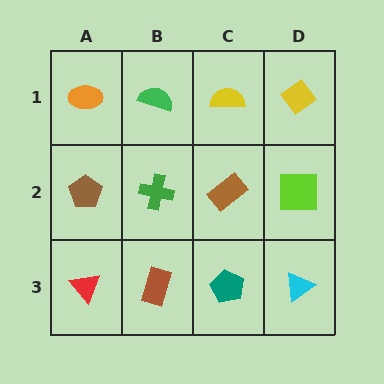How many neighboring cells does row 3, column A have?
2.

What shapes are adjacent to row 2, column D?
A yellow diamond (row 1, column D), a cyan triangle (row 3, column D), a brown rectangle (row 2, column C).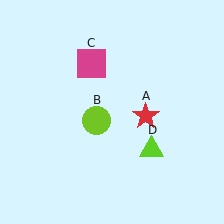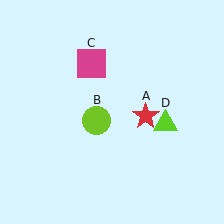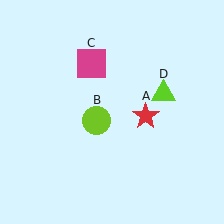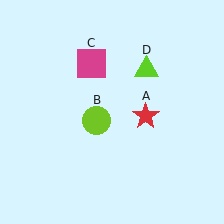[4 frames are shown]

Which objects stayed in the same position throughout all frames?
Red star (object A) and lime circle (object B) and magenta square (object C) remained stationary.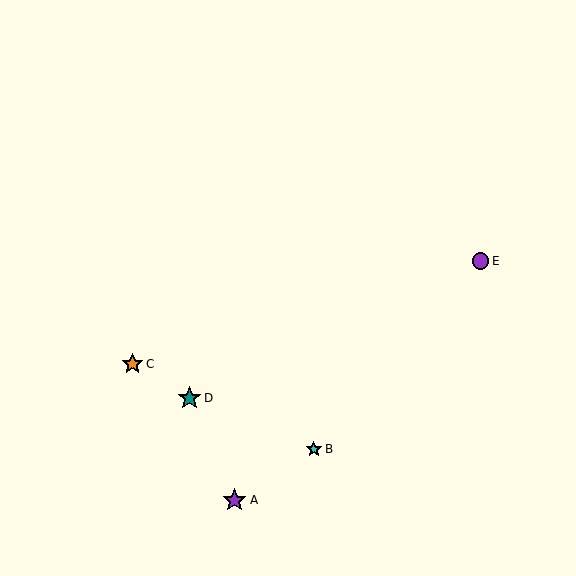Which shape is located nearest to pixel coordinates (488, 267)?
The purple circle (labeled E) at (481, 261) is nearest to that location.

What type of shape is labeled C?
Shape C is an orange star.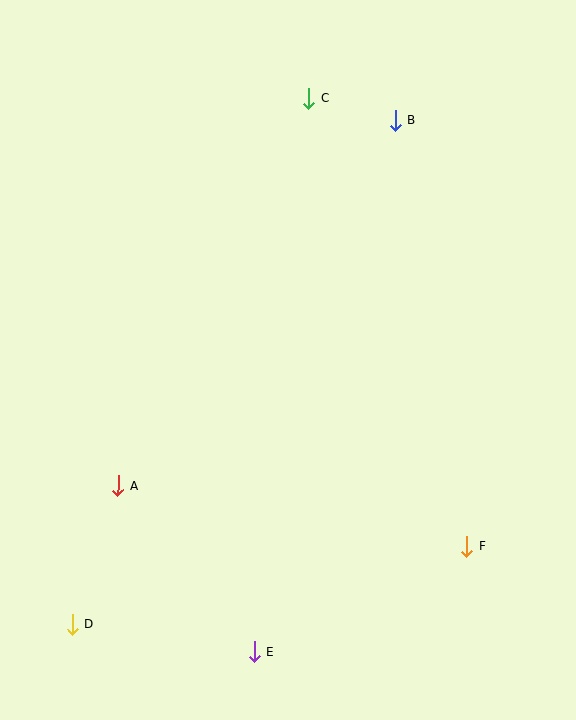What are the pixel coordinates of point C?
Point C is at (309, 98).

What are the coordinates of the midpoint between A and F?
The midpoint between A and F is at (292, 516).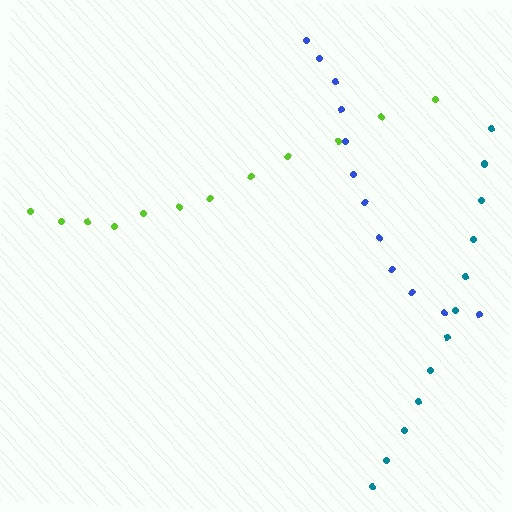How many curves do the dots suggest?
There are 3 distinct paths.